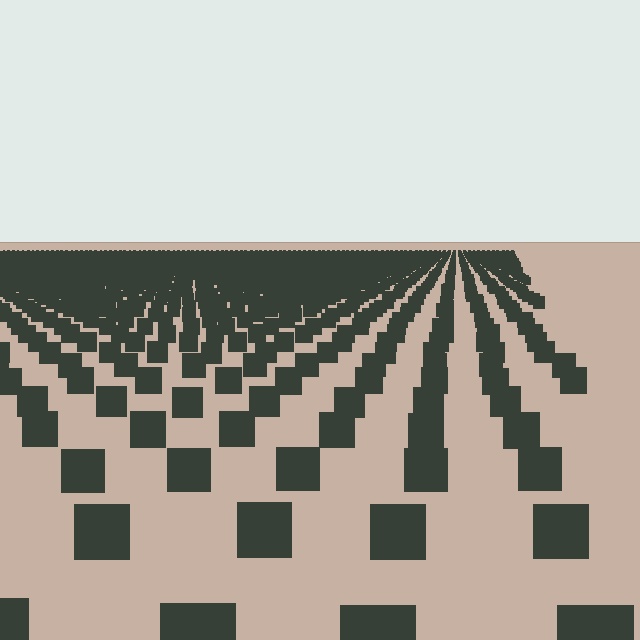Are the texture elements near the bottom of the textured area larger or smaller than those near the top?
Larger. Near the bottom, elements are closer to the viewer and appear at a bigger on-screen size.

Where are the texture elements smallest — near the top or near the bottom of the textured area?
Near the top.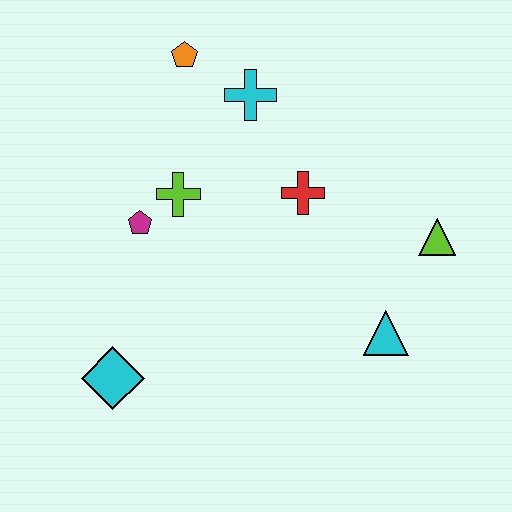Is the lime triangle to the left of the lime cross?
No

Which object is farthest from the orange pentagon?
The cyan triangle is farthest from the orange pentagon.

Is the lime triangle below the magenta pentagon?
Yes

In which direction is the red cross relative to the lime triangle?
The red cross is to the left of the lime triangle.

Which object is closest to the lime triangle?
The cyan triangle is closest to the lime triangle.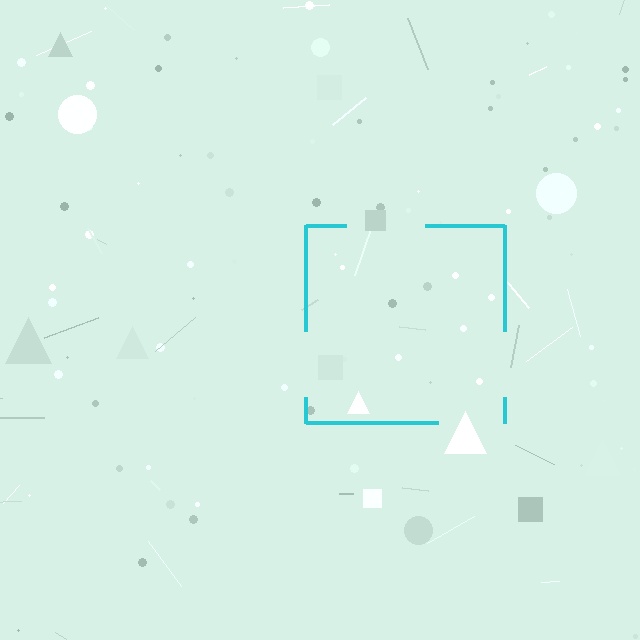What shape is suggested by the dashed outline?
The dashed outline suggests a square.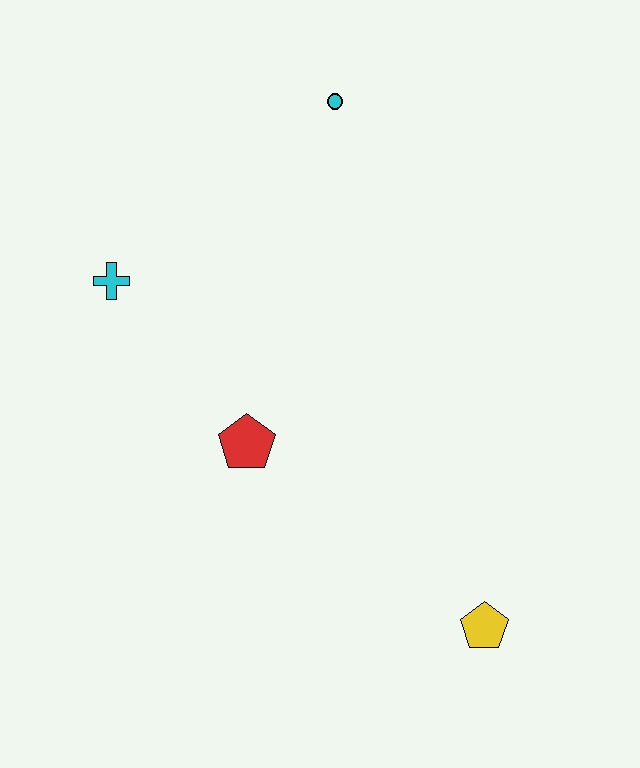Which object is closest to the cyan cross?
The red pentagon is closest to the cyan cross.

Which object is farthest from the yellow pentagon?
The cyan circle is farthest from the yellow pentagon.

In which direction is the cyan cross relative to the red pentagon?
The cyan cross is above the red pentagon.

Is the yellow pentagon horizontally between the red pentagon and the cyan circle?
No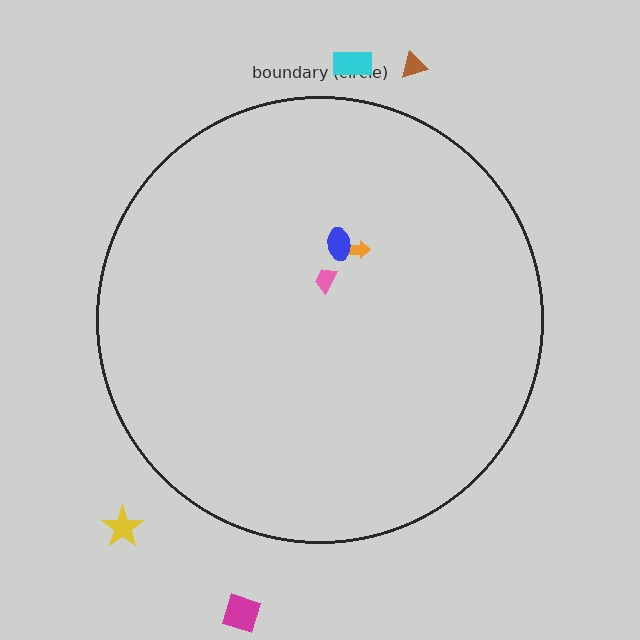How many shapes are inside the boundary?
3 inside, 4 outside.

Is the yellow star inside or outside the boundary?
Outside.